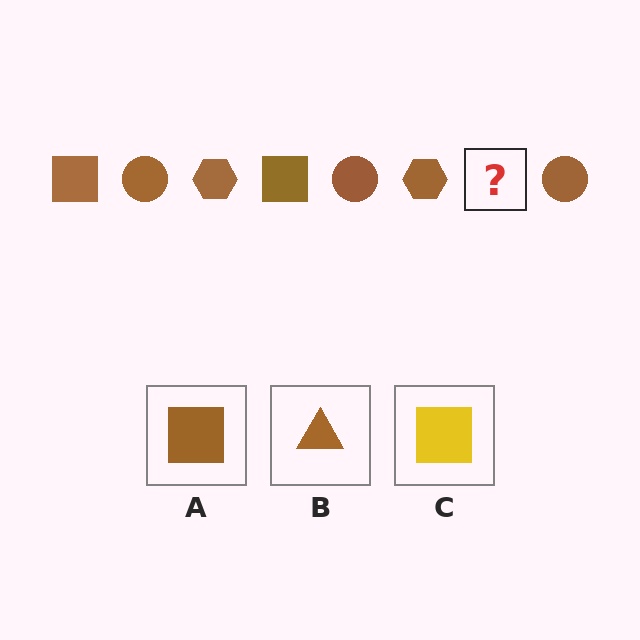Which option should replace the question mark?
Option A.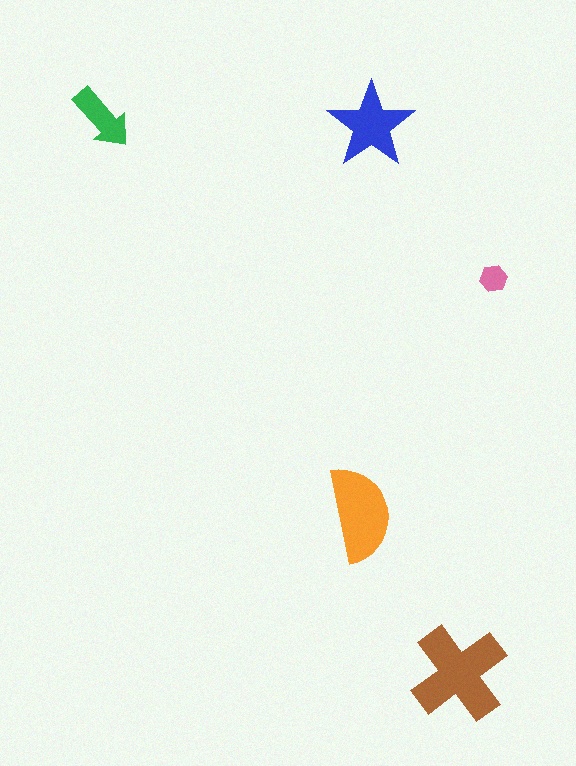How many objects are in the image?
There are 5 objects in the image.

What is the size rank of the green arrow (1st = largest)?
4th.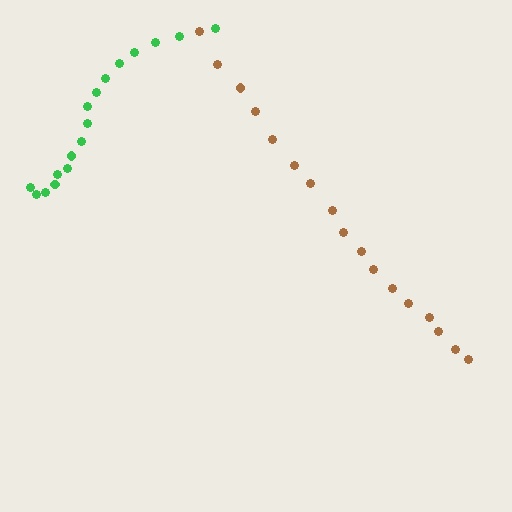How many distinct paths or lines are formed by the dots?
There are 2 distinct paths.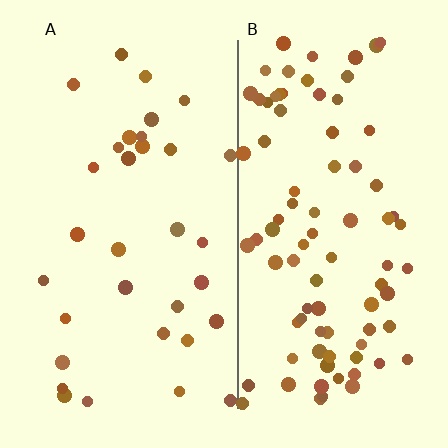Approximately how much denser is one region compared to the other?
Approximately 2.8× — region B over region A.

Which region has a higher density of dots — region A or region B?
B (the right).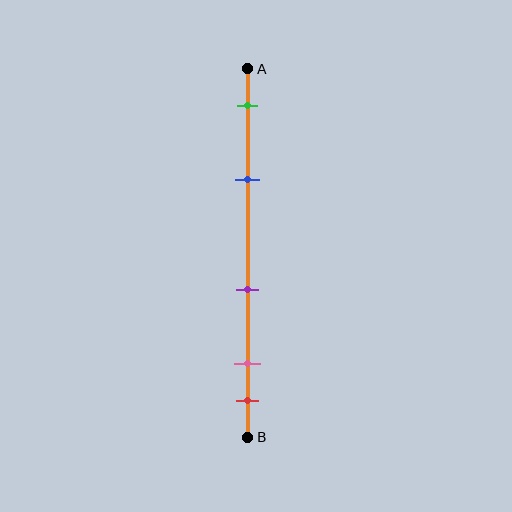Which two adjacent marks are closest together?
The pink and red marks are the closest adjacent pair.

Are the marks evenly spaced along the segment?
No, the marks are not evenly spaced.